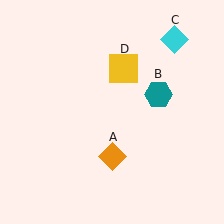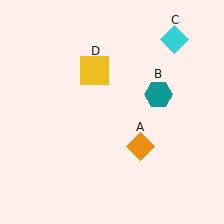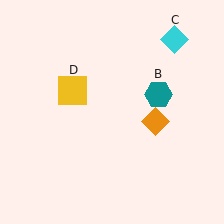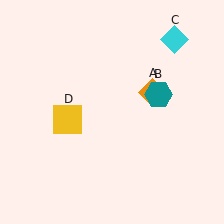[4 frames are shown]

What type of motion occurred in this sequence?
The orange diamond (object A), yellow square (object D) rotated counterclockwise around the center of the scene.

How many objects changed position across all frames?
2 objects changed position: orange diamond (object A), yellow square (object D).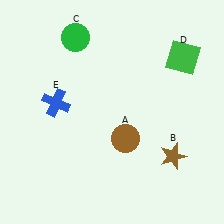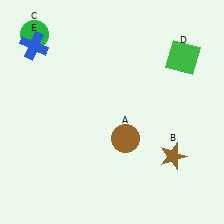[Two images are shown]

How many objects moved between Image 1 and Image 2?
2 objects moved between the two images.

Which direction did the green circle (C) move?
The green circle (C) moved left.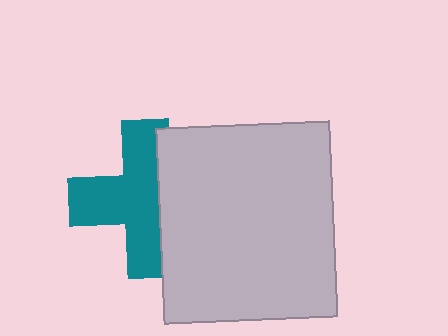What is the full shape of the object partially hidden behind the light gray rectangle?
The partially hidden object is a teal cross.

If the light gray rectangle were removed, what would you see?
You would see the complete teal cross.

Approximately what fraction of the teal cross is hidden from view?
Roughly 36% of the teal cross is hidden behind the light gray rectangle.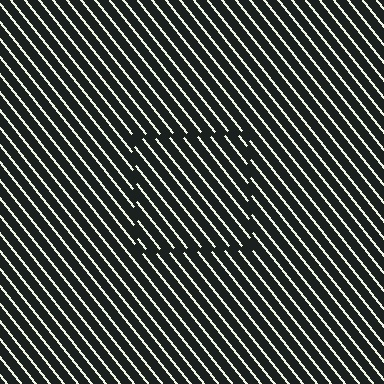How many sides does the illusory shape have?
4 sides — the line-ends trace a square.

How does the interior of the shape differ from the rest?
The interior of the shape contains the same grating, shifted by half a period — the contour is defined by the phase discontinuity where line-ends from the inner and outer gratings abut.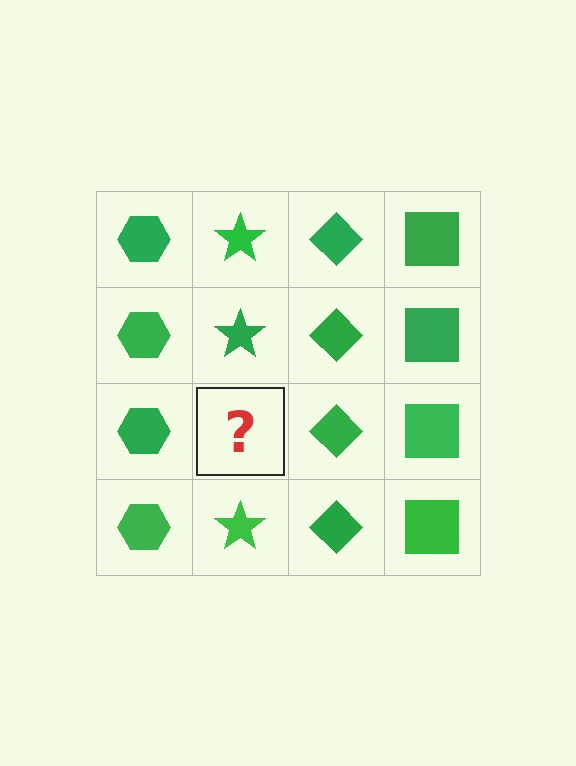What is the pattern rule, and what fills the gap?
The rule is that each column has a consistent shape. The gap should be filled with a green star.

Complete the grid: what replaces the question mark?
The question mark should be replaced with a green star.